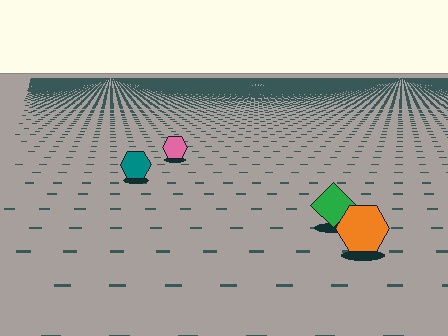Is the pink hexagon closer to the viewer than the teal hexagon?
No. The teal hexagon is closer — you can tell from the texture gradient: the ground texture is coarser near it.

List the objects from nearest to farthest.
From nearest to farthest: the orange hexagon, the green diamond, the teal hexagon, the pink hexagon.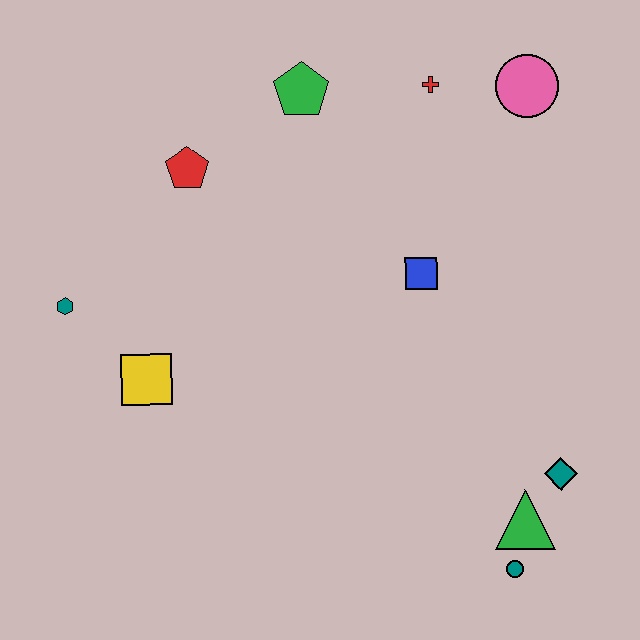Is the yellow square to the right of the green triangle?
No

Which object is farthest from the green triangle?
The teal hexagon is farthest from the green triangle.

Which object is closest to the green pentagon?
The red cross is closest to the green pentagon.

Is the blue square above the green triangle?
Yes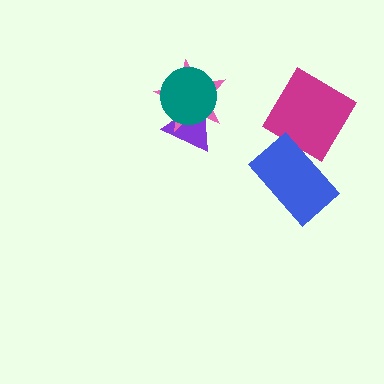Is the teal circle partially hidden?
No, no other shape covers it.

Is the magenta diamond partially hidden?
Yes, it is partially covered by another shape.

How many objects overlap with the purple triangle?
2 objects overlap with the purple triangle.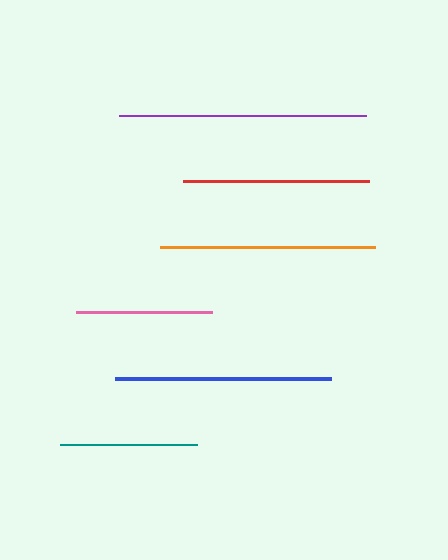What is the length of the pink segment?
The pink segment is approximately 136 pixels long.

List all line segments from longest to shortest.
From longest to shortest: purple, blue, orange, red, teal, pink.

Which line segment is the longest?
The purple line is the longest at approximately 247 pixels.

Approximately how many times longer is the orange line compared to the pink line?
The orange line is approximately 1.6 times the length of the pink line.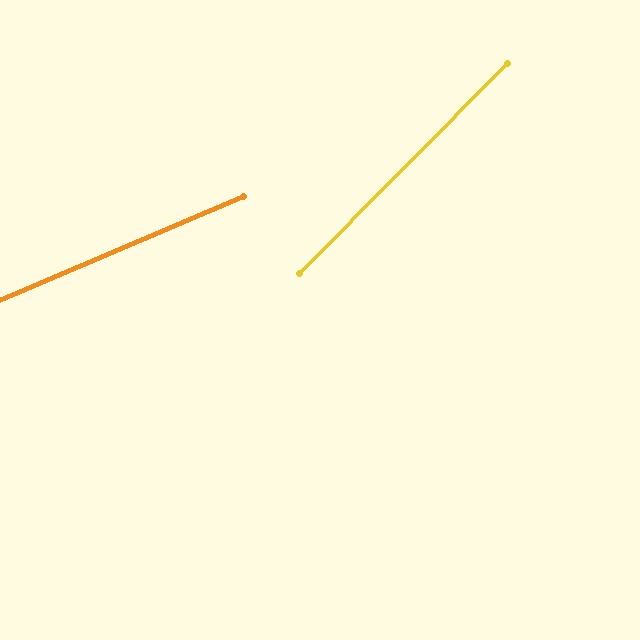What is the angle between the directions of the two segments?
Approximately 22 degrees.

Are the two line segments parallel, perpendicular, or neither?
Neither parallel nor perpendicular — they differ by about 22°.